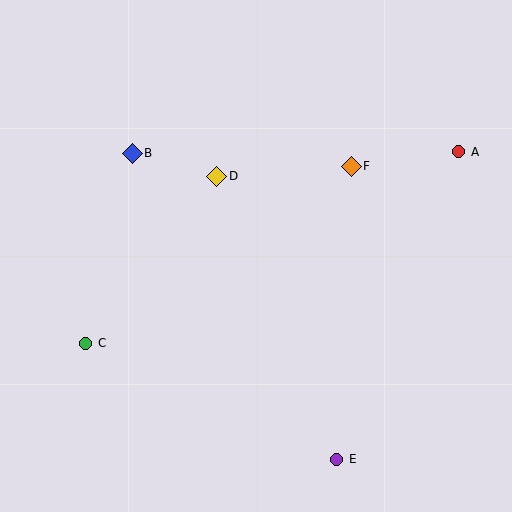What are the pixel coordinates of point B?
Point B is at (132, 153).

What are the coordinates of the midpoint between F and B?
The midpoint between F and B is at (242, 160).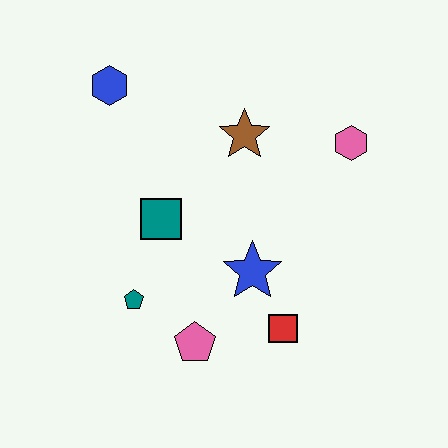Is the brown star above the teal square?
Yes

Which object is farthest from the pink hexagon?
The teal pentagon is farthest from the pink hexagon.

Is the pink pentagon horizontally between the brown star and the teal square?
Yes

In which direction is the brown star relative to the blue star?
The brown star is above the blue star.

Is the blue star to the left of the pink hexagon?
Yes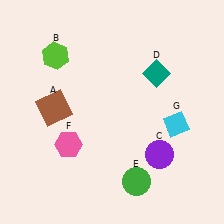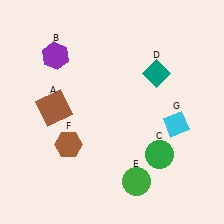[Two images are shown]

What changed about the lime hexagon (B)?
In Image 1, B is lime. In Image 2, it changed to purple.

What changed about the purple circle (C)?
In Image 1, C is purple. In Image 2, it changed to green.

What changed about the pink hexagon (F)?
In Image 1, F is pink. In Image 2, it changed to brown.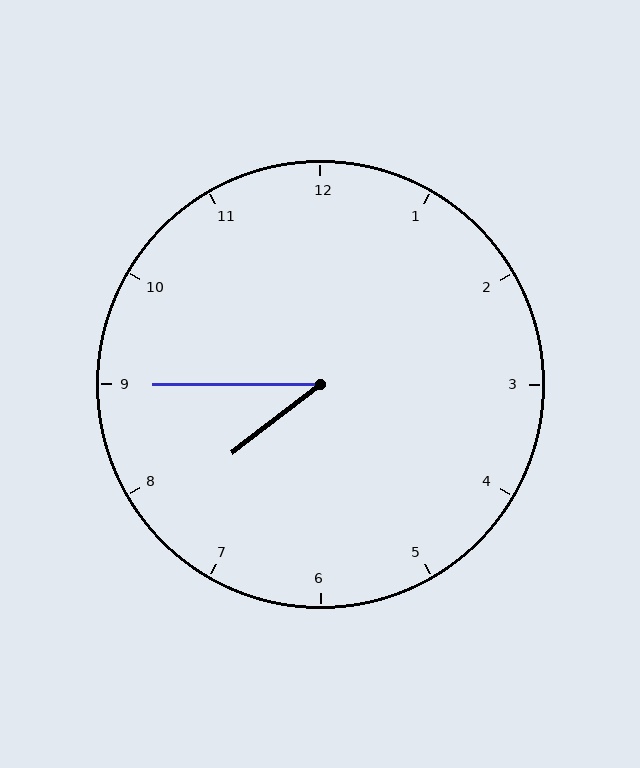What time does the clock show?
7:45.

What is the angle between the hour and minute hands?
Approximately 38 degrees.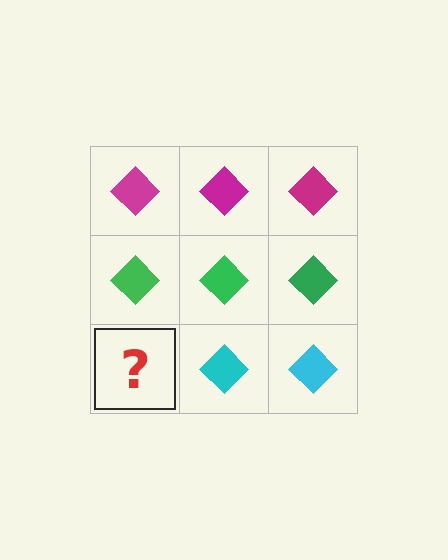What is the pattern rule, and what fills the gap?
The rule is that each row has a consistent color. The gap should be filled with a cyan diamond.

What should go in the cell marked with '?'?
The missing cell should contain a cyan diamond.